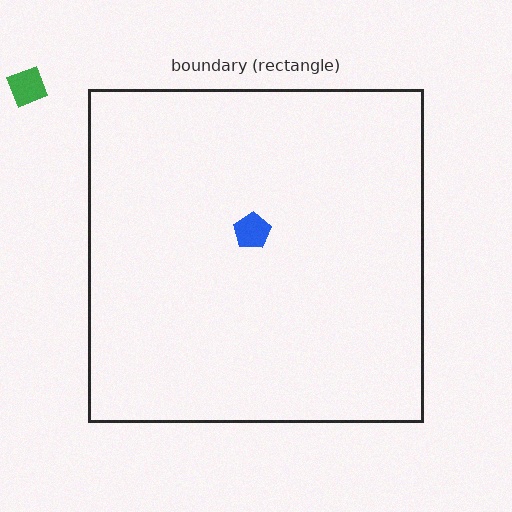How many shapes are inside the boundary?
1 inside, 1 outside.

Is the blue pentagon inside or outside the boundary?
Inside.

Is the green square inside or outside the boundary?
Outside.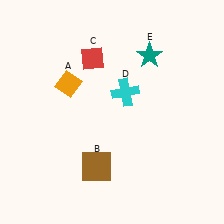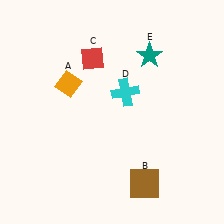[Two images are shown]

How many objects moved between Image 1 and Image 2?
1 object moved between the two images.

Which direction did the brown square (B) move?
The brown square (B) moved right.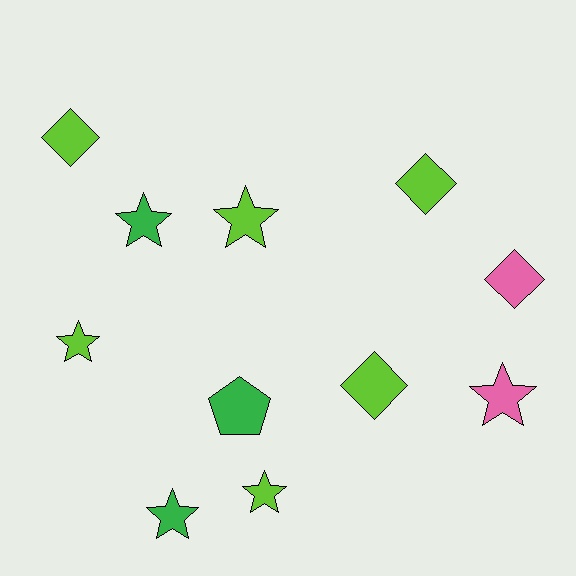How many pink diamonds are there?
There is 1 pink diamond.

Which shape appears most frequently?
Star, with 6 objects.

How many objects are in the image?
There are 11 objects.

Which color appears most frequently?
Lime, with 6 objects.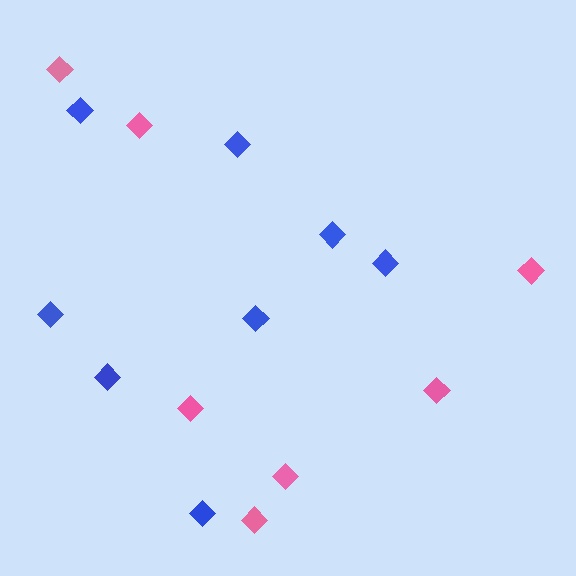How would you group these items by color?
There are 2 groups: one group of blue diamonds (8) and one group of pink diamonds (7).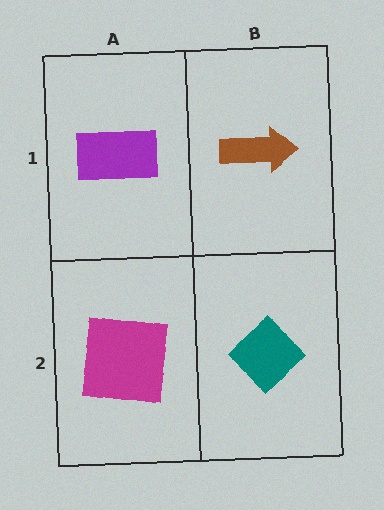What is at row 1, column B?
A brown arrow.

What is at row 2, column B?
A teal diamond.